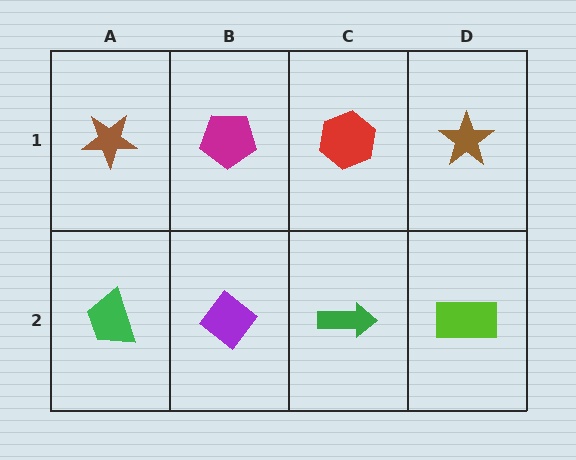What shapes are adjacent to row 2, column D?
A brown star (row 1, column D), a green arrow (row 2, column C).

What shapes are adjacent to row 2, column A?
A brown star (row 1, column A), a purple diamond (row 2, column B).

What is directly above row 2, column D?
A brown star.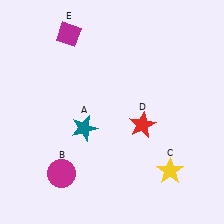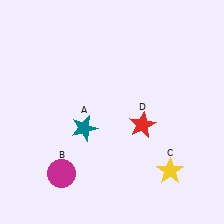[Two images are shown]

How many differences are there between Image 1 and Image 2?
There is 1 difference between the two images.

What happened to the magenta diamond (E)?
The magenta diamond (E) was removed in Image 2. It was in the top-left area of Image 1.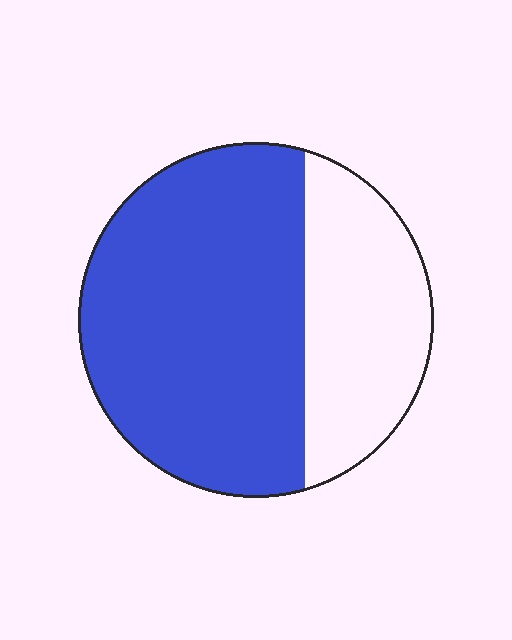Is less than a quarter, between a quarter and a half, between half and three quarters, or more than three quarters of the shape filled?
Between half and three quarters.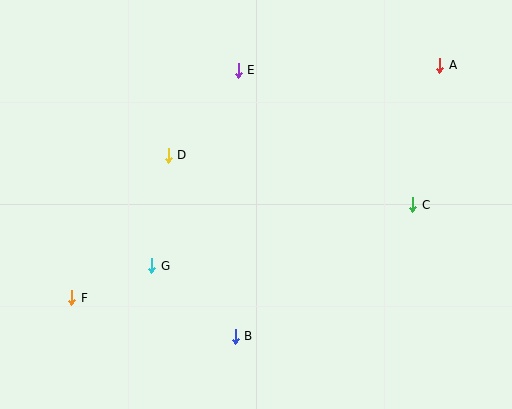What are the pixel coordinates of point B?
Point B is at (235, 336).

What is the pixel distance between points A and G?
The distance between A and G is 351 pixels.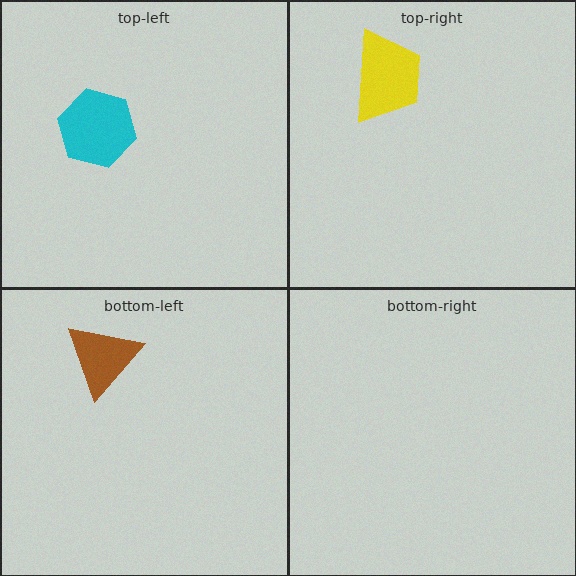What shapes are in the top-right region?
The yellow trapezoid.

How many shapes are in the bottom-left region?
1.